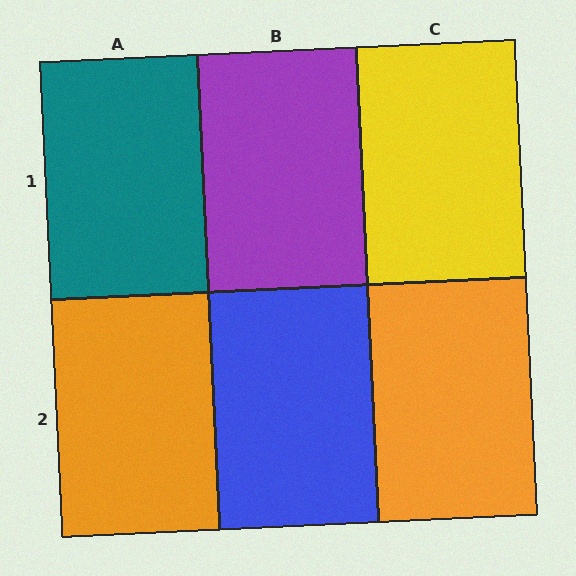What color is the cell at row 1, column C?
Yellow.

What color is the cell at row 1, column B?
Purple.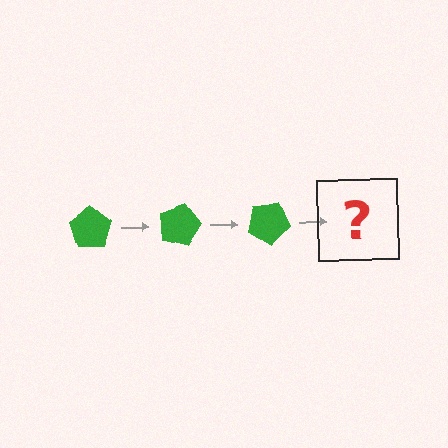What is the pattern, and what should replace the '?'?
The pattern is that the pentagon rotates 15 degrees each step. The '?' should be a green pentagon rotated 45 degrees.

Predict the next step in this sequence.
The next step is a green pentagon rotated 45 degrees.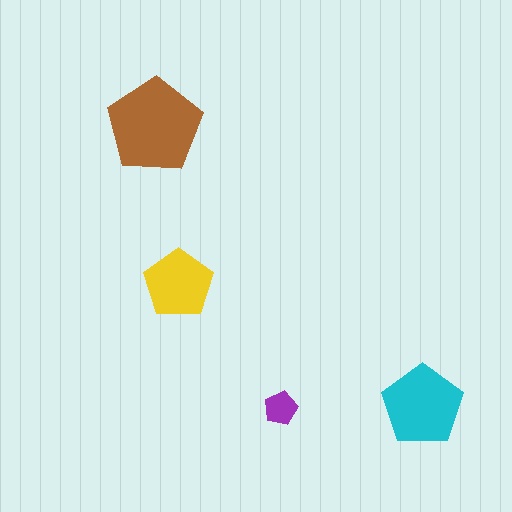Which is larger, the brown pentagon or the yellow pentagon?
The brown one.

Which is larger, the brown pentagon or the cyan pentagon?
The brown one.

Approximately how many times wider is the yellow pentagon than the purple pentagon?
About 2 times wider.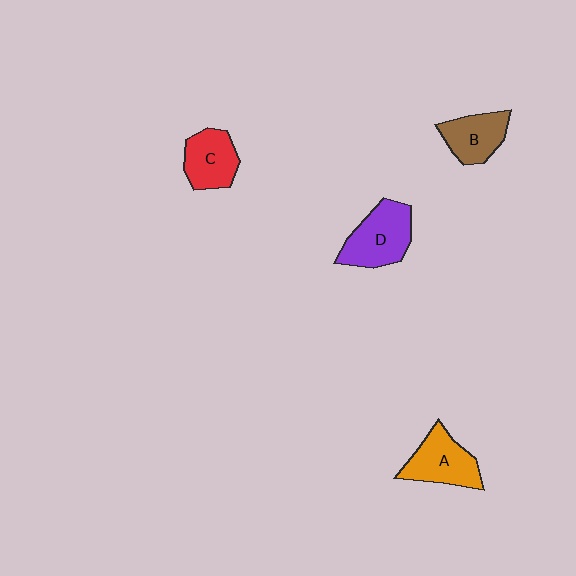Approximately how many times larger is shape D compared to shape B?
Approximately 1.3 times.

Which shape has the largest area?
Shape D (purple).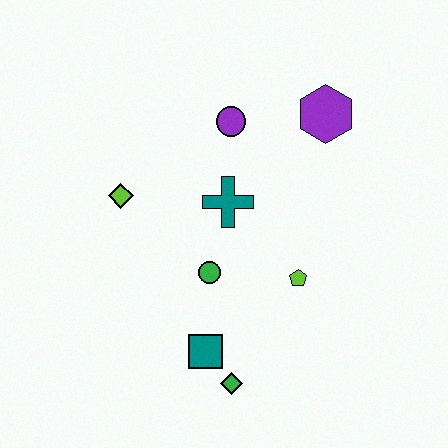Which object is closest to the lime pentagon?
The green circle is closest to the lime pentagon.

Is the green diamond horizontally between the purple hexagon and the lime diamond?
Yes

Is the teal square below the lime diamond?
Yes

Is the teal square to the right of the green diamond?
No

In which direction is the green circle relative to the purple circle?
The green circle is below the purple circle.